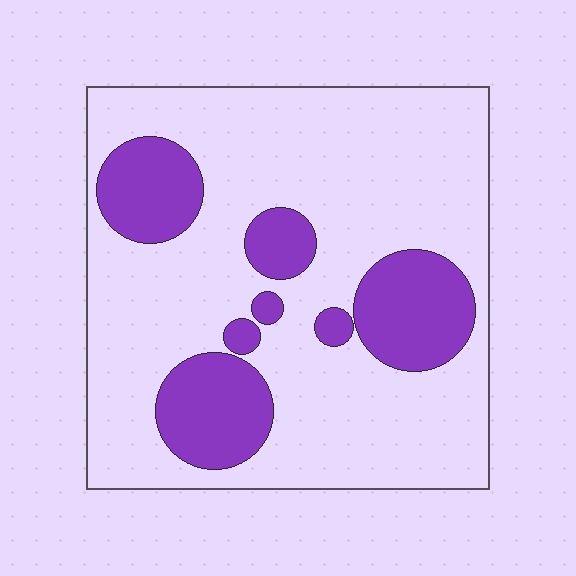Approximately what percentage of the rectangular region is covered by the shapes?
Approximately 25%.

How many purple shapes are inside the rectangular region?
7.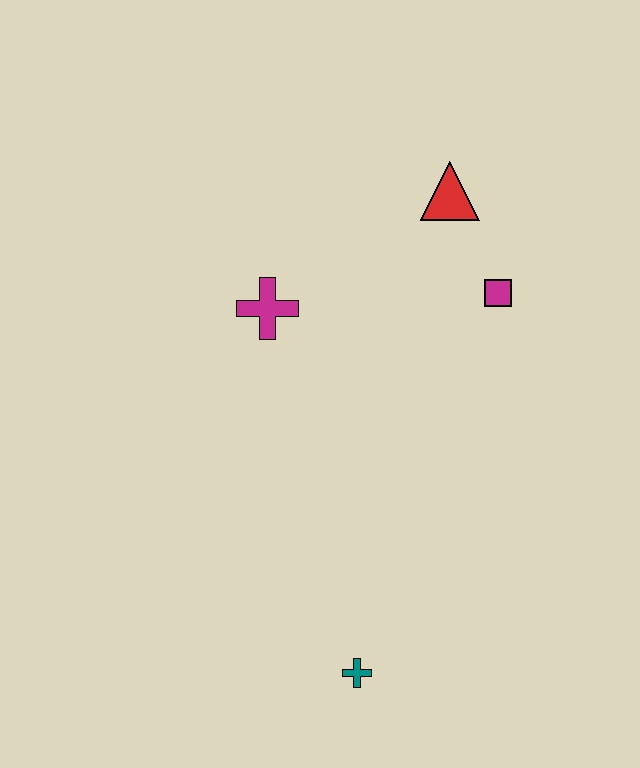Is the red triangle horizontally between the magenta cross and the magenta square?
Yes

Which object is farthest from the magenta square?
The teal cross is farthest from the magenta square.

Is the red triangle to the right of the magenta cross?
Yes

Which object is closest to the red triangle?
The magenta square is closest to the red triangle.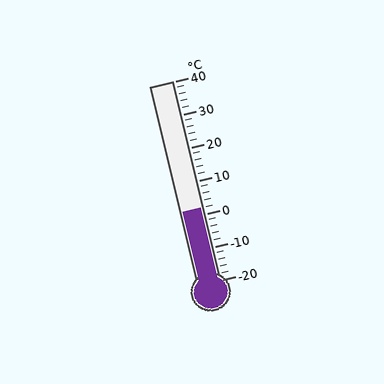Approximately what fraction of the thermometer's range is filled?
The thermometer is filled to approximately 35% of its range.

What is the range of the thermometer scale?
The thermometer scale ranges from -20°C to 40°C.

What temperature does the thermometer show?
The thermometer shows approximately 2°C.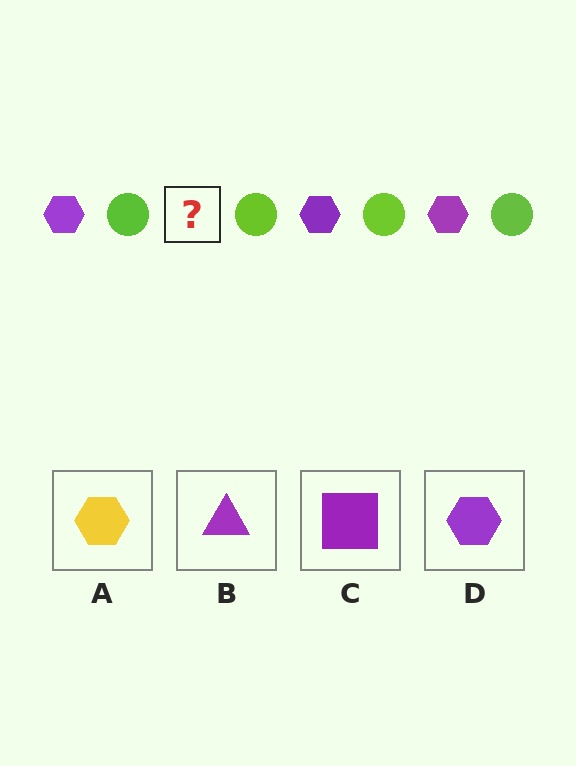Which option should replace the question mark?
Option D.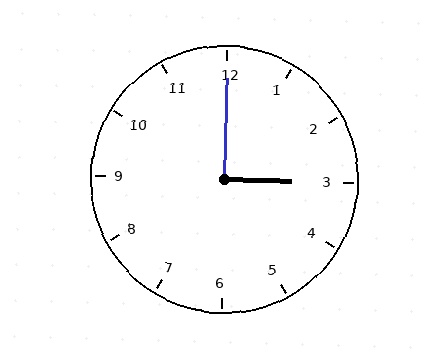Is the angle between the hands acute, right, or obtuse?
It is right.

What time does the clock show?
3:00.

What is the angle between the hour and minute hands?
Approximately 90 degrees.